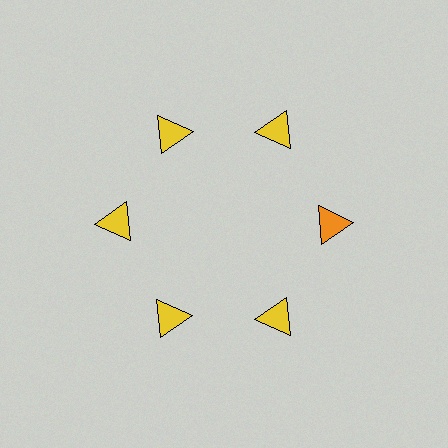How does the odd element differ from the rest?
It has a different color: orange instead of yellow.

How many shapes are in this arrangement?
There are 6 shapes arranged in a ring pattern.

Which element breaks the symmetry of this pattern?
The orange triangle at roughly the 3 o'clock position breaks the symmetry. All other shapes are yellow triangles.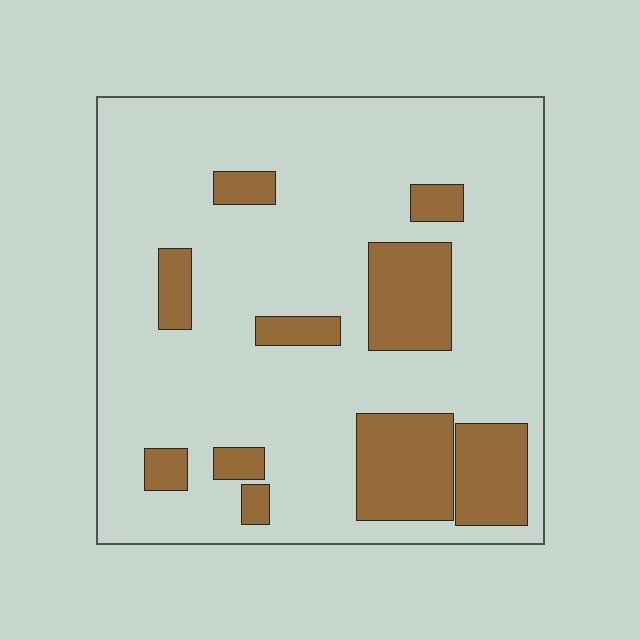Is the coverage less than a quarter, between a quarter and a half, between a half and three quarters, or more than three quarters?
Less than a quarter.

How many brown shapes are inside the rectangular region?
10.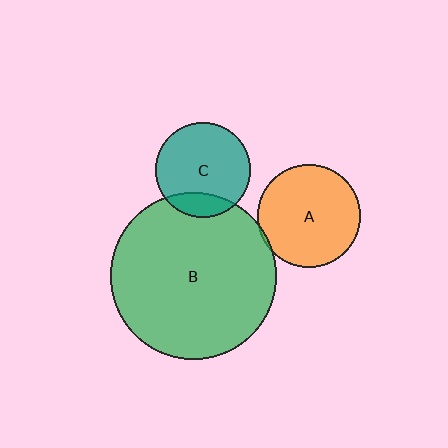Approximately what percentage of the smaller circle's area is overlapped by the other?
Approximately 5%.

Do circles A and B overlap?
Yes.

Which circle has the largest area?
Circle B (green).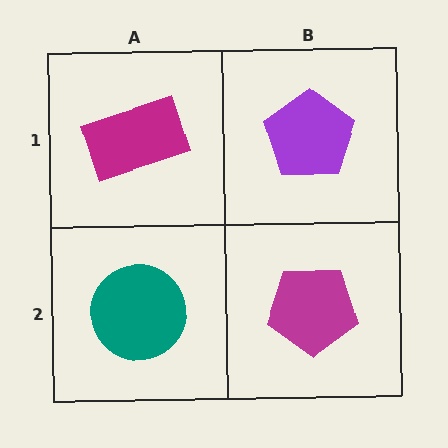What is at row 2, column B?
A magenta pentagon.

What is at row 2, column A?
A teal circle.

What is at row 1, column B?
A purple pentagon.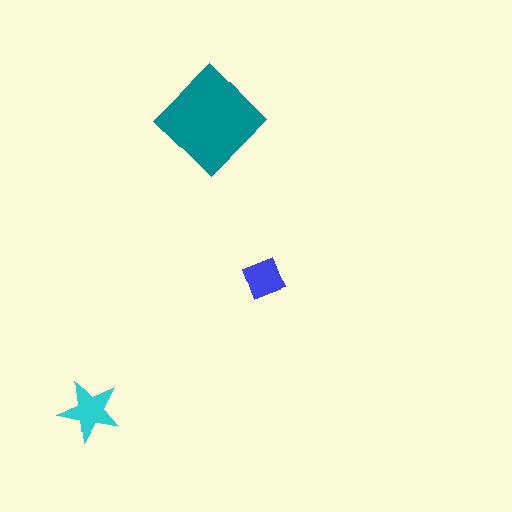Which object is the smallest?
The blue square.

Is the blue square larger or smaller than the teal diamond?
Smaller.